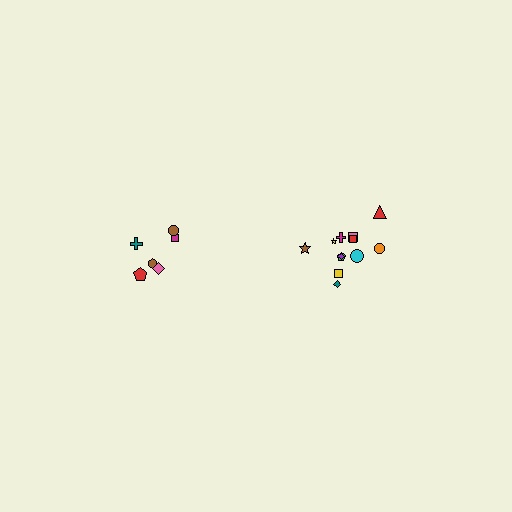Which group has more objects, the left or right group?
The right group.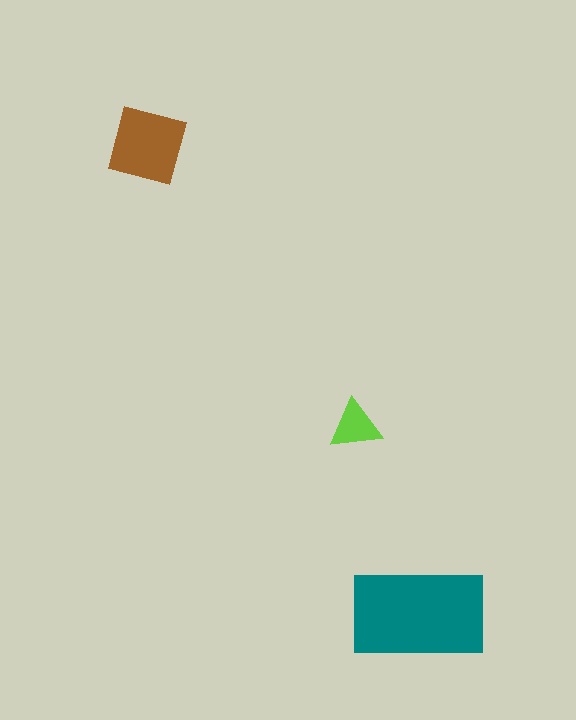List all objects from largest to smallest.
The teal rectangle, the brown diamond, the lime triangle.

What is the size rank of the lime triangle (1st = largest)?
3rd.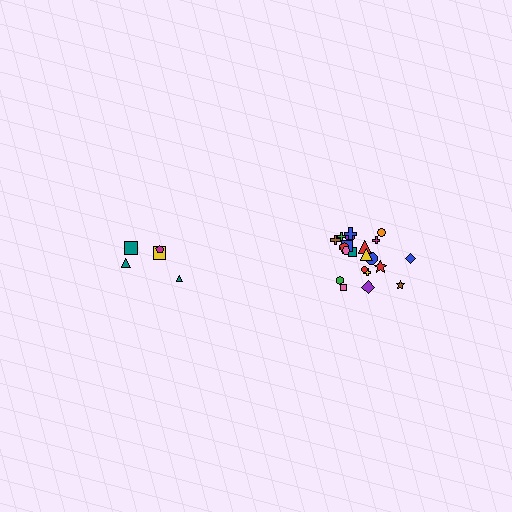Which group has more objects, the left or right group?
The right group.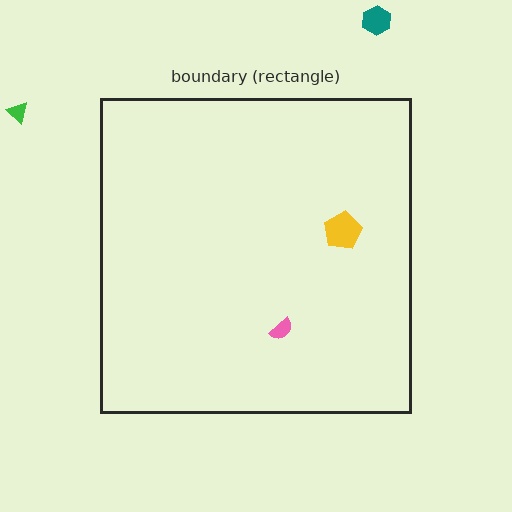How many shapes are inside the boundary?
2 inside, 2 outside.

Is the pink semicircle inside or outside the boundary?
Inside.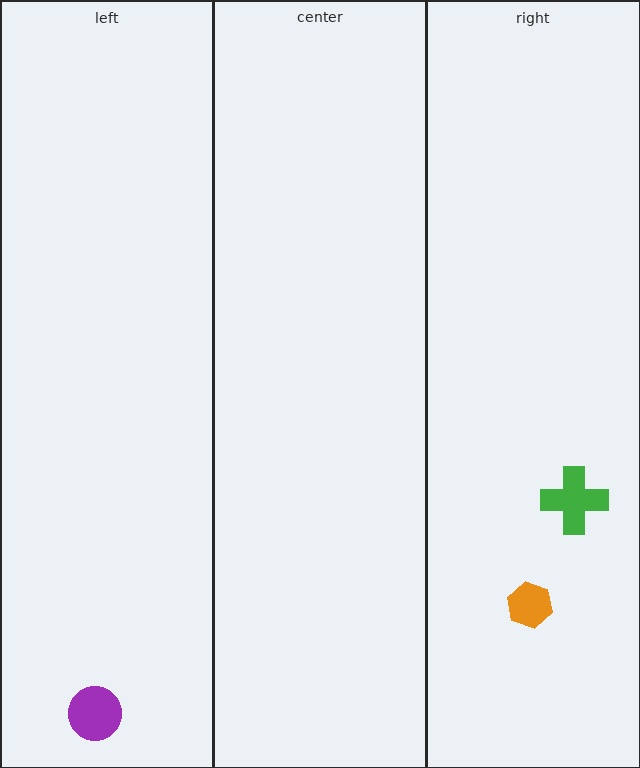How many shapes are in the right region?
2.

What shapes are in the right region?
The green cross, the orange hexagon.